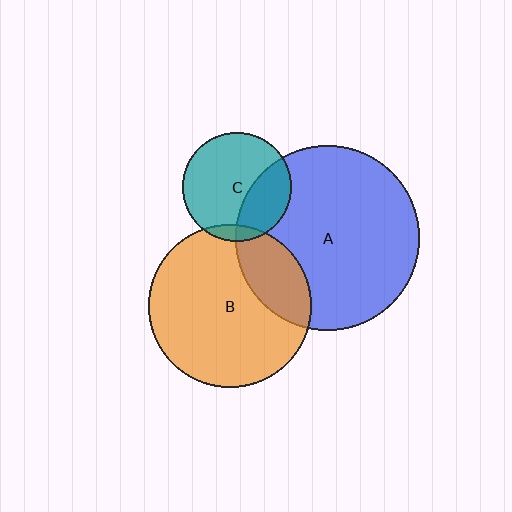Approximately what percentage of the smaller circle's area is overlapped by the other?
Approximately 25%.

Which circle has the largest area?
Circle A (blue).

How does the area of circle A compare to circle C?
Approximately 2.9 times.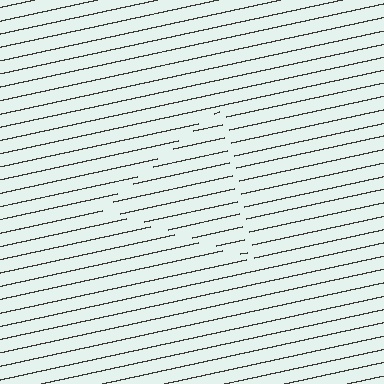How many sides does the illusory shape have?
3 sides — the line-ends trace a triangle.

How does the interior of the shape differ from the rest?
The interior of the shape contains the same grating, shifted by half a period — the contour is defined by the phase discontinuity where line-ends from the inner and outer gratings abut.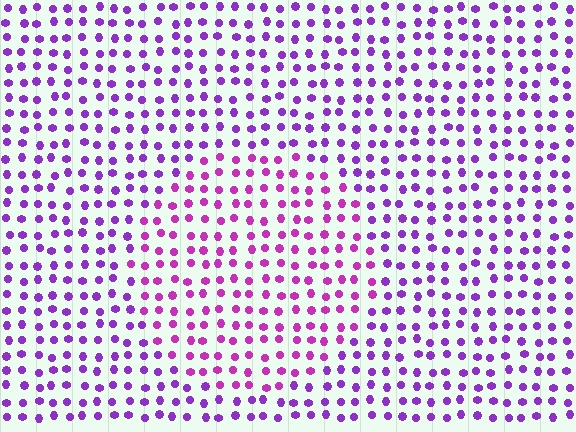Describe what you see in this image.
The image is filled with small purple elements in a uniform arrangement. A circle-shaped region is visible where the elements are tinted to a slightly different hue, forming a subtle color boundary.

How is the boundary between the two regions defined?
The boundary is defined purely by a slight shift in hue (about 29 degrees). Spacing, size, and orientation are identical on both sides.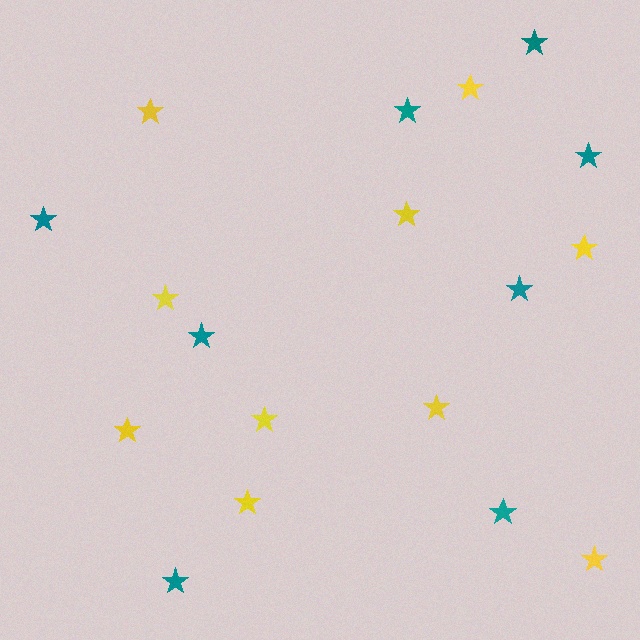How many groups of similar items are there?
There are 2 groups: one group of yellow stars (10) and one group of teal stars (8).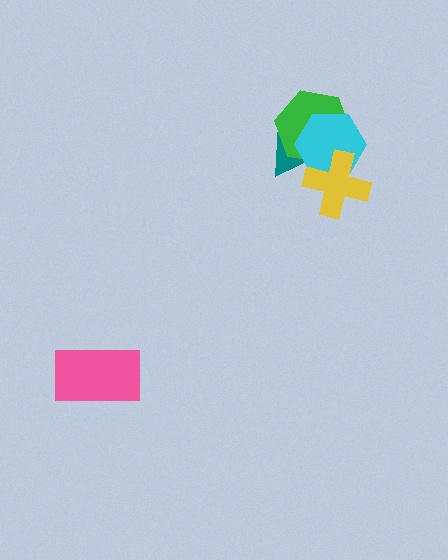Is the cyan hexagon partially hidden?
Yes, it is partially covered by another shape.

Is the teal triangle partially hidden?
Yes, it is partially covered by another shape.